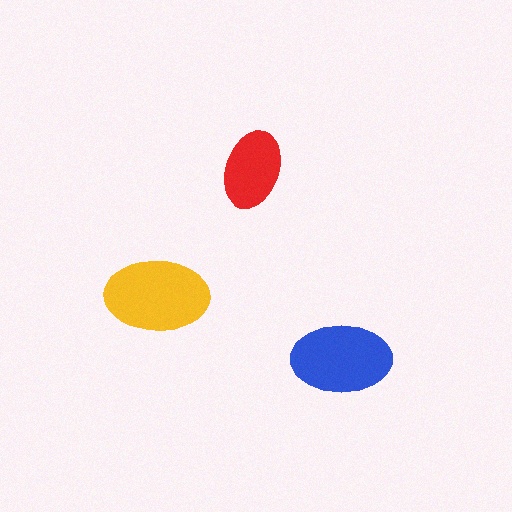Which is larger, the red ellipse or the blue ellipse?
The blue one.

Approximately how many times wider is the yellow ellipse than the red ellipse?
About 1.5 times wider.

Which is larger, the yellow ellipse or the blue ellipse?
The yellow one.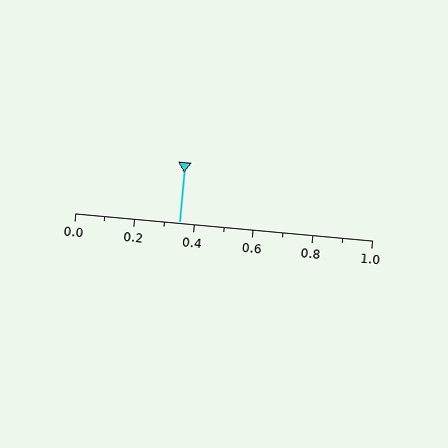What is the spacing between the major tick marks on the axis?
The major ticks are spaced 0.2 apart.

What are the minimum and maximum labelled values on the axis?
The axis runs from 0.0 to 1.0.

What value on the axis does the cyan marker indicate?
The marker indicates approximately 0.35.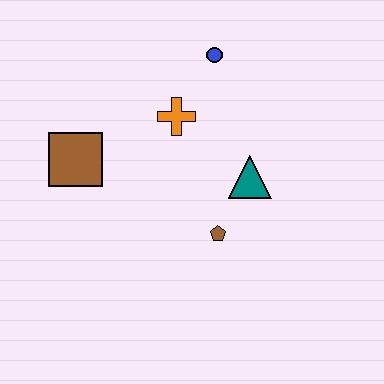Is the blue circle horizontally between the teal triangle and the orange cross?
Yes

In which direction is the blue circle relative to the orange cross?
The blue circle is above the orange cross.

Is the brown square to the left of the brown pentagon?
Yes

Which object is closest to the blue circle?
The orange cross is closest to the blue circle.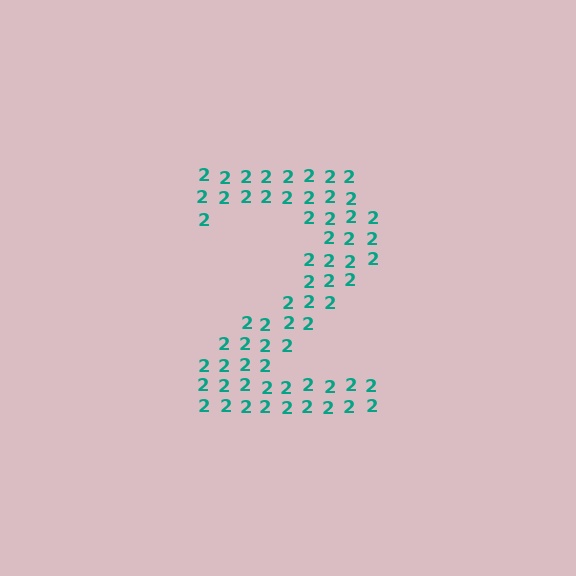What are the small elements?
The small elements are digit 2's.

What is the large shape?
The large shape is the digit 2.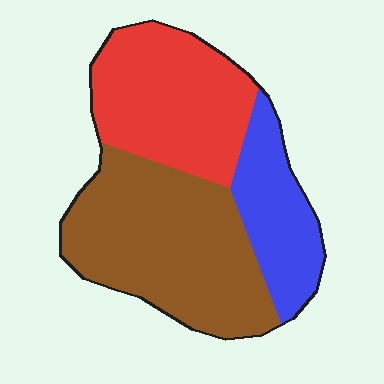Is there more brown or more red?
Brown.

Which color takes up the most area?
Brown, at roughly 45%.